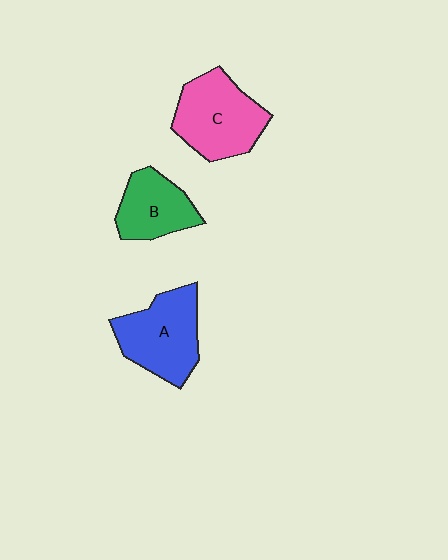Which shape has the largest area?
Shape C (pink).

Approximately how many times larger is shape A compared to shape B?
Approximately 1.4 times.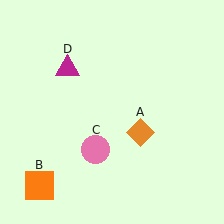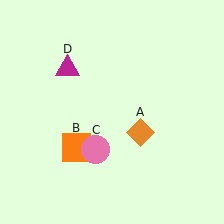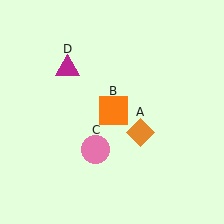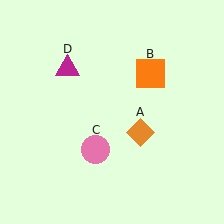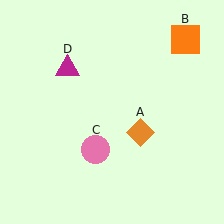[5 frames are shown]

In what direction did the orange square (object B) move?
The orange square (object B) moved up and to the right.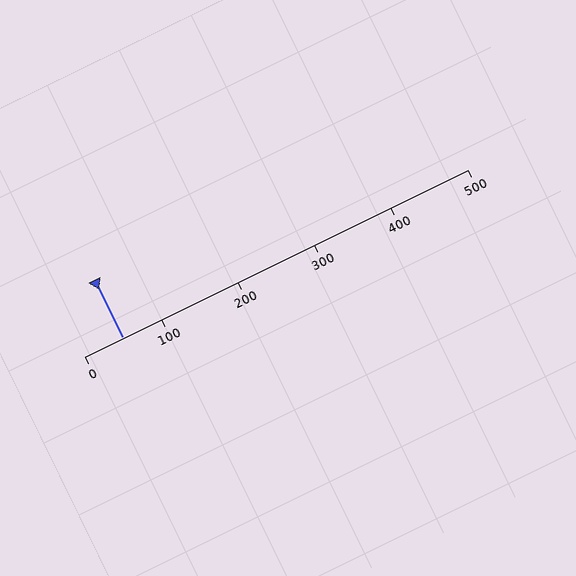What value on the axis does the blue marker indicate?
The marker indicates approximately 50.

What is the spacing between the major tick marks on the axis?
The major ticks are spaced 100 apart.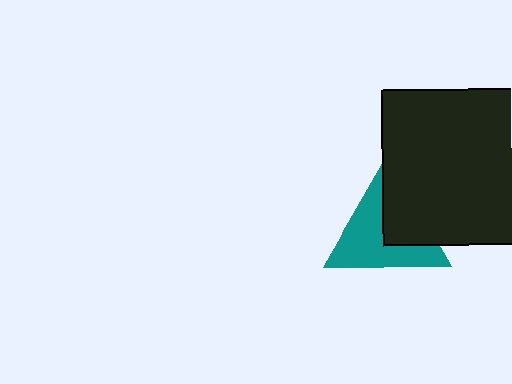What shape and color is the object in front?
The object in front is a black rectangle.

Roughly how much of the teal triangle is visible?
About half of it is visible (roughly 62%).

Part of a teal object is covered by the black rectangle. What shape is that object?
It is a triangle.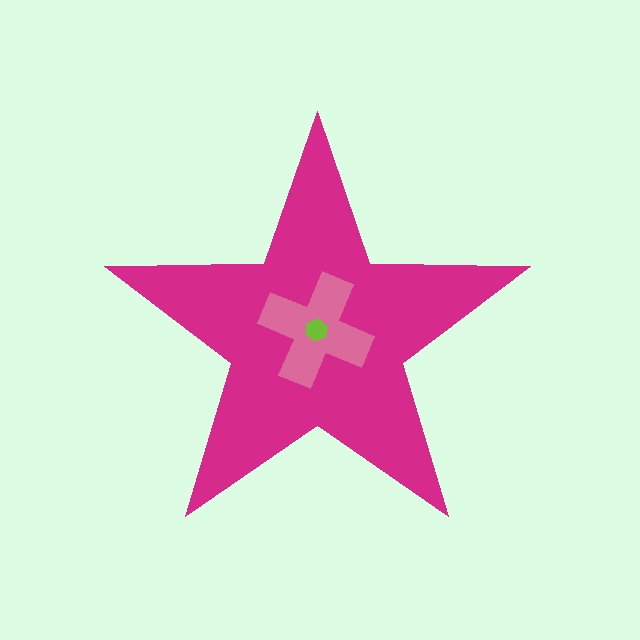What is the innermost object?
The lime hexagon.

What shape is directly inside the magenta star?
The pink cross.